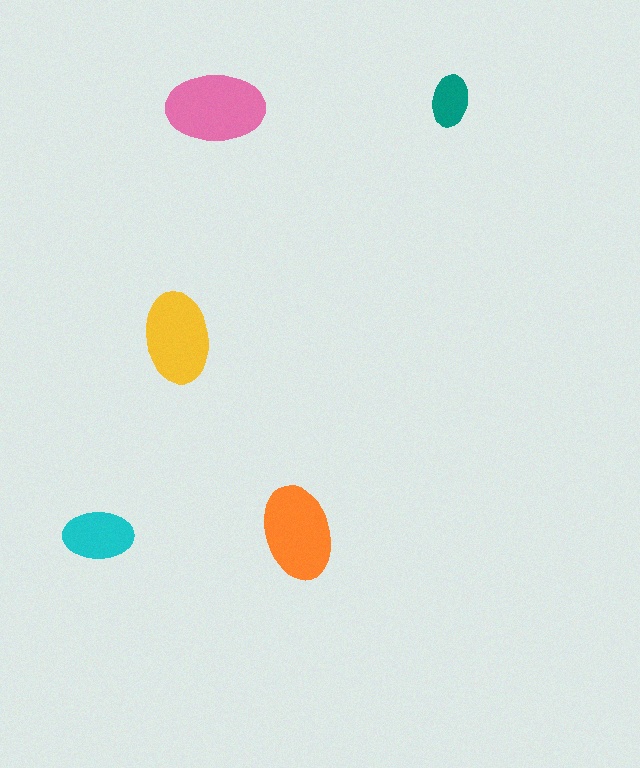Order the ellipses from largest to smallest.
the pink one, the orange one, the yellow one, the cyan one, the teal one.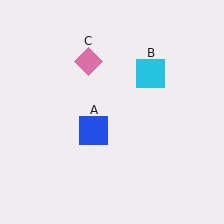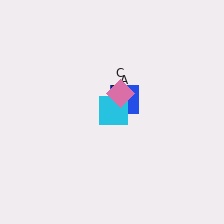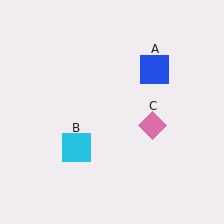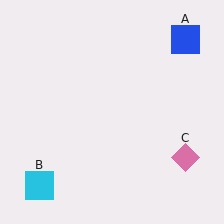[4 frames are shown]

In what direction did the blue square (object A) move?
The blue square (object A) moved up and to the right.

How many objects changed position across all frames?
3 objects changed position: blue square (object A), cyan square (object B), pink diamond (object C).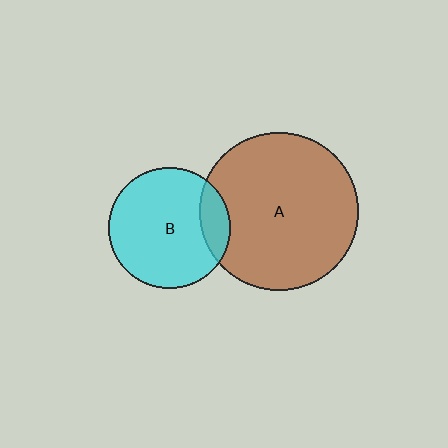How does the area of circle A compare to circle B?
Approximately 1.7 times.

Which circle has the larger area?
Circle A (brown).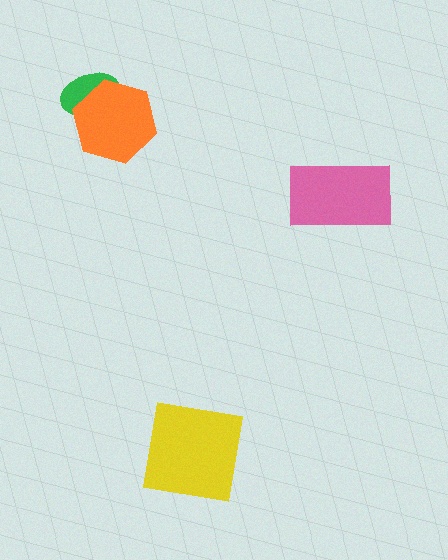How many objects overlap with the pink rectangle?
0 objects overlap with the pink rectangle.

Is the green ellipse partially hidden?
Yes, it is partially covered by another shape.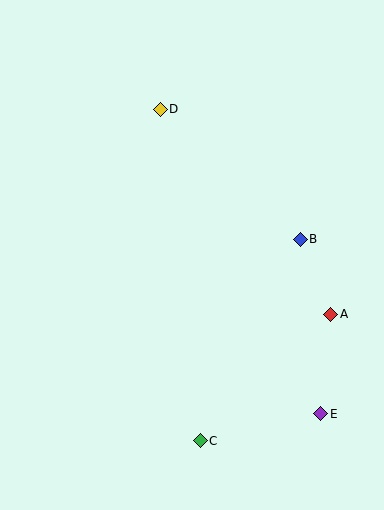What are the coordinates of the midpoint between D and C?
The midpoint between D and C is at (180, 275).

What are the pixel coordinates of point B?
Point B is at (300, 239).